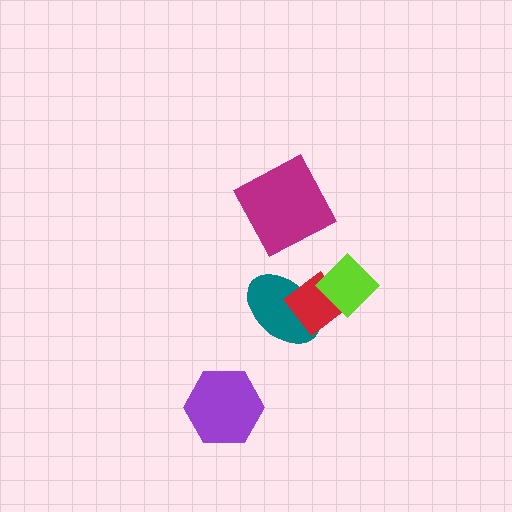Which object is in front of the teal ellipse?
The red diamond is in front of the teal ellipse.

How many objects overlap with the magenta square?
0 objects overlap with the magenta square.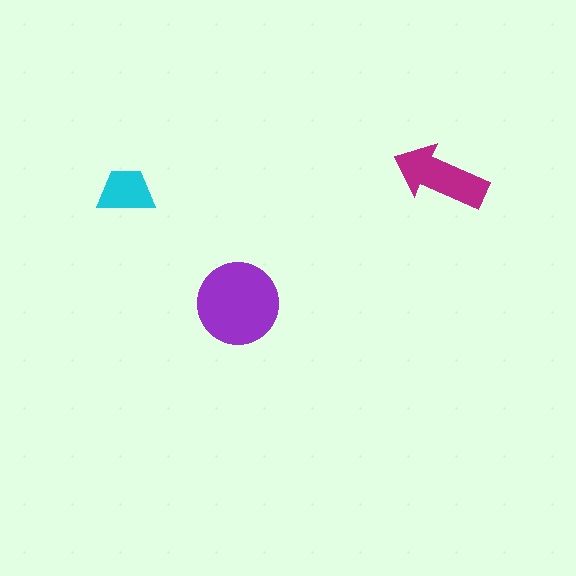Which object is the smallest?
The cyan trapezoid.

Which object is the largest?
The purple circle.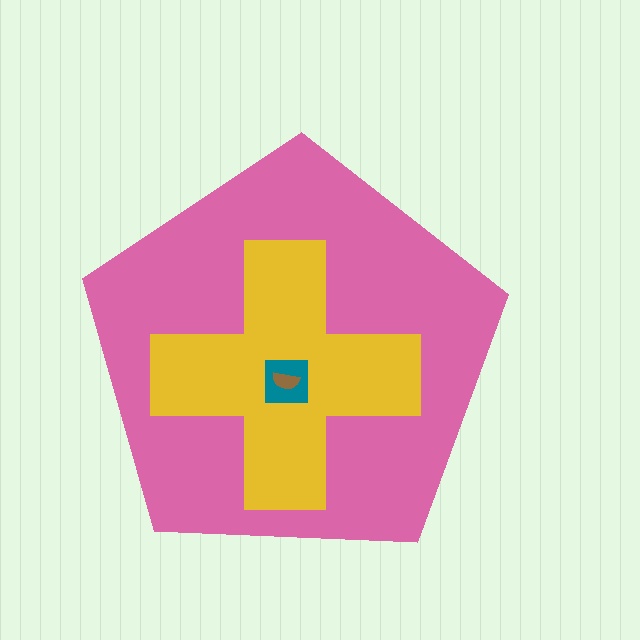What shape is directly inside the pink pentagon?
The yellow cross.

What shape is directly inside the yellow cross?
The teal square.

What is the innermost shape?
The brown semicircle.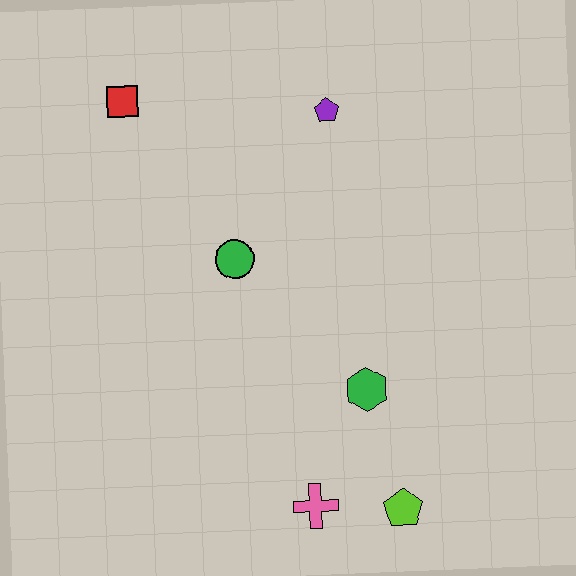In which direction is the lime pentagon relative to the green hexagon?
The lime pentagon is below the green hexagon.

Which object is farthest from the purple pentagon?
The lime pentagon is farthest from the purple pentagon.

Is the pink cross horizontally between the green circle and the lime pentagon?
Yes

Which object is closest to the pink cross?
The lime pentagon is closest to the pink cross.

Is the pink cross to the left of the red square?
No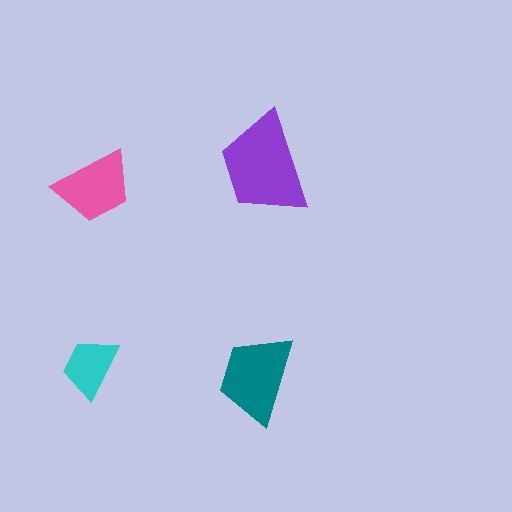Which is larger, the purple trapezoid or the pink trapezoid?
The purple one.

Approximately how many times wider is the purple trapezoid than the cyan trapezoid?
About 1.5 times wider.